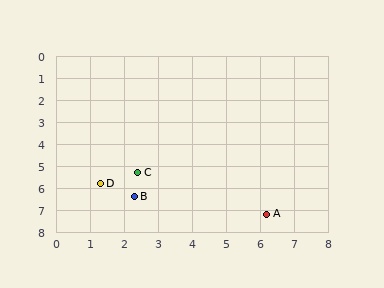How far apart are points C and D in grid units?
Points C and D are about 1.2 grid units apart.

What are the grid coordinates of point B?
Point B is at approximately (2.3, 6.4).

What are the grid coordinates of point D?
Point D is at approximately (1.3, 5.8).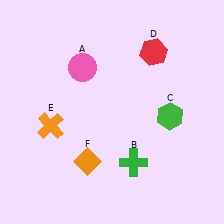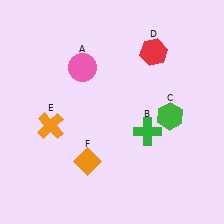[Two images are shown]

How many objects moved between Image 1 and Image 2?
1 object moved between the two images.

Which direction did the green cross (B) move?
The green cross (B) moved up.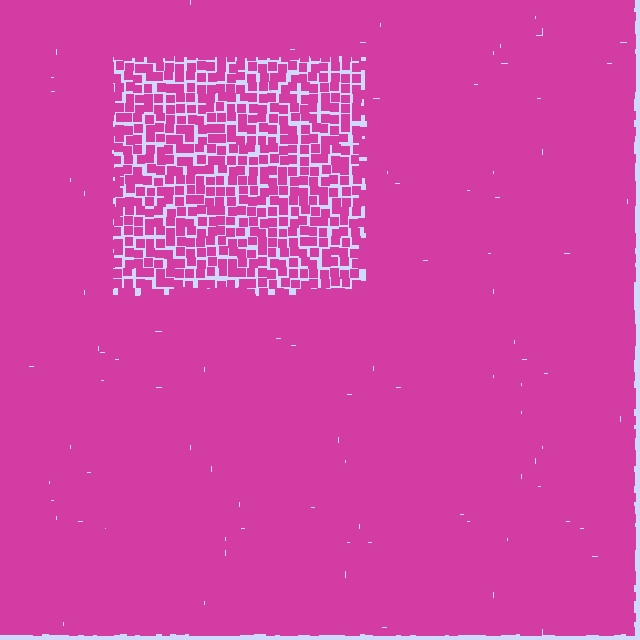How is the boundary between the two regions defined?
The boundary is defined by a change in element density (approximately 2.1x ratio). All elements are the same color, size, and shape.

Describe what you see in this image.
The image contains small magenta elements arranged at two different densities. A rectangle-shaped region is visible where the elements are less densely packed than the surrounding area.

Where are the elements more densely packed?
The elements are more densely packed outside the rectangle boundary.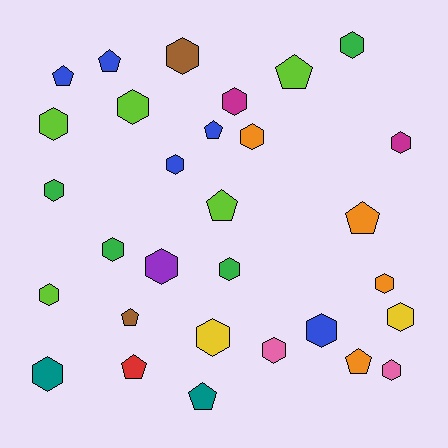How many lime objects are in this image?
There are 5 lime objects.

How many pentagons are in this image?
There are 10 pentagons.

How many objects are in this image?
There are 30 objects.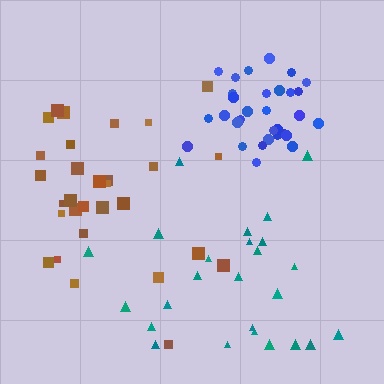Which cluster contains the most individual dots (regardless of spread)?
Blue (31).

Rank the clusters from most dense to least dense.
blue, brown, teal.